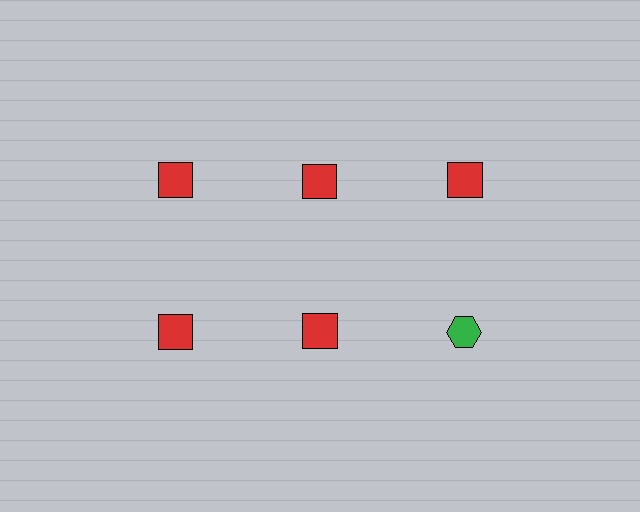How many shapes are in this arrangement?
There are 6 shapes arranged in a grid pattern.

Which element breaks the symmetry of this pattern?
The green hexagon in the second row, center column breaks the symmetry. All other shapes are red squares.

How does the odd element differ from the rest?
It differs in both color (green instead of red) and shape (hexagon instead of square).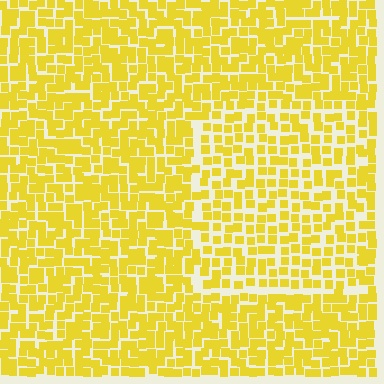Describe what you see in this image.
The image contains small yellow elements arranged at two different densities. A rectangle-shaped region is visible where the elements are less densely packed than the surrounding area.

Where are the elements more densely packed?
The elements are more densely packed outside the rectangle boundary.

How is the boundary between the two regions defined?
The boundary is defined by a change in element density (approximately 1.5x ratio). All elements are the same color, size, and shape.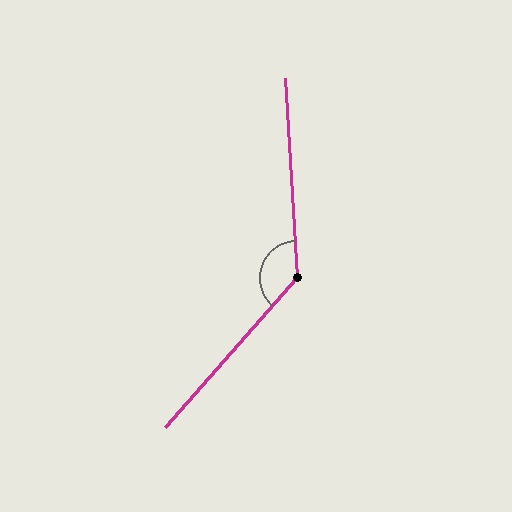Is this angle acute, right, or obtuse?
It is obtuse.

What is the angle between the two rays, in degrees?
Approximately 135 degrees.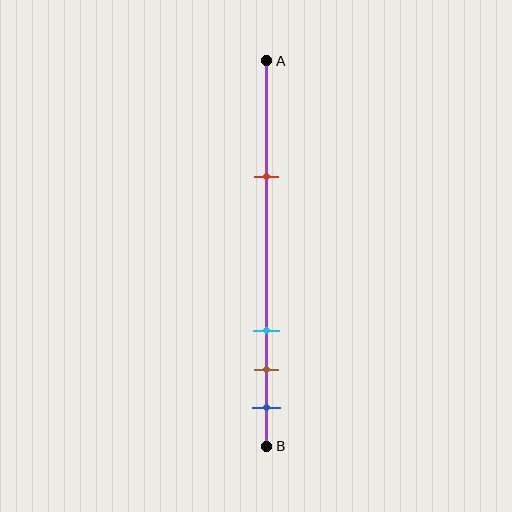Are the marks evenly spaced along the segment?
No, the marks are not evenly spaced.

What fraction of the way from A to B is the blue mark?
The blue mark is approximately 90% (0.9) of the way from A to B.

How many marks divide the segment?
There are 4 marks dividing the segment.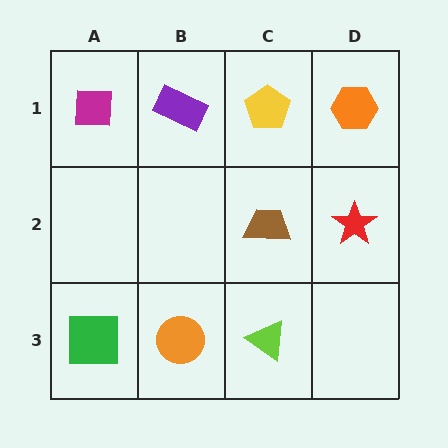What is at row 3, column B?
An orange circle.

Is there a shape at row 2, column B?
No, that cell is empty.